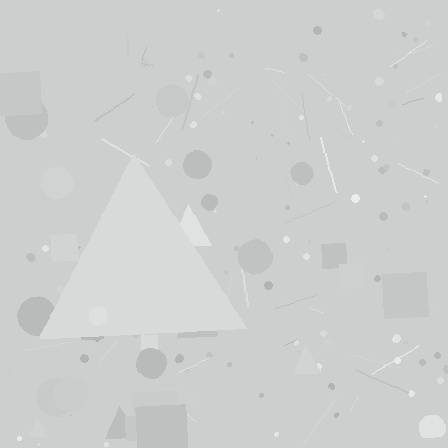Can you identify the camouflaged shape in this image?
The camouflaged shape is a triangle.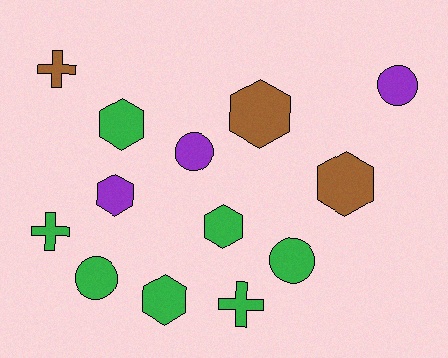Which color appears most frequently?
Green, with 7 objects.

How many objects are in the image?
There are 13 objects.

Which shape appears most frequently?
Hexagon, with 6 objects.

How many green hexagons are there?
There are 3 green hexagons.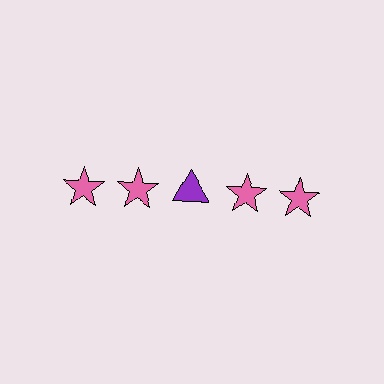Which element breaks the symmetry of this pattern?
The purple triangle in the top row, center column breaks the symmetry. All other shapes are pink stars.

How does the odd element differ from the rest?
It differs in both color (purple instead of pink) and shape (triangle instead of star).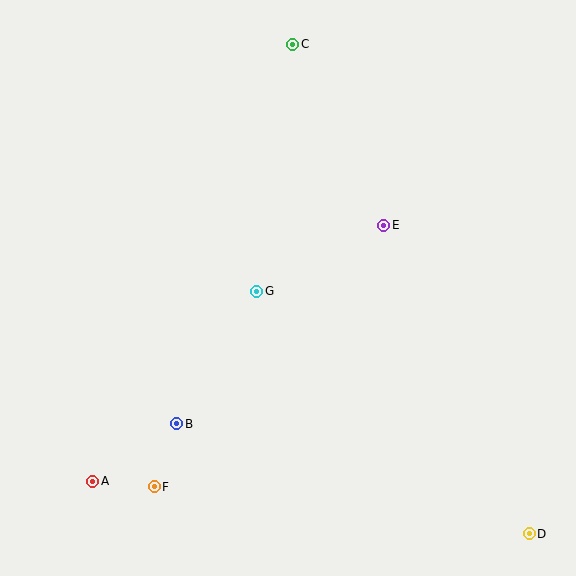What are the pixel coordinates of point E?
Point E is at (384, 225).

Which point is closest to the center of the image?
Point G at (257, 292) is closest to the center.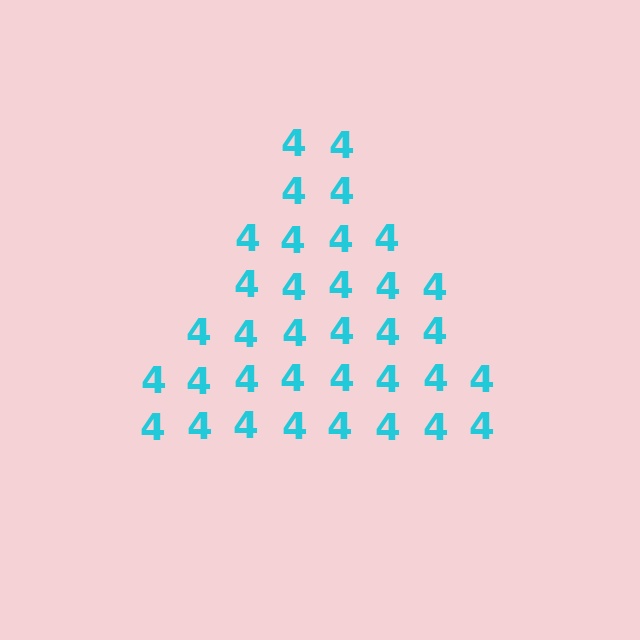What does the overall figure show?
The overall figure shows a triangle.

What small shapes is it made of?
It is made of small digit 4's.